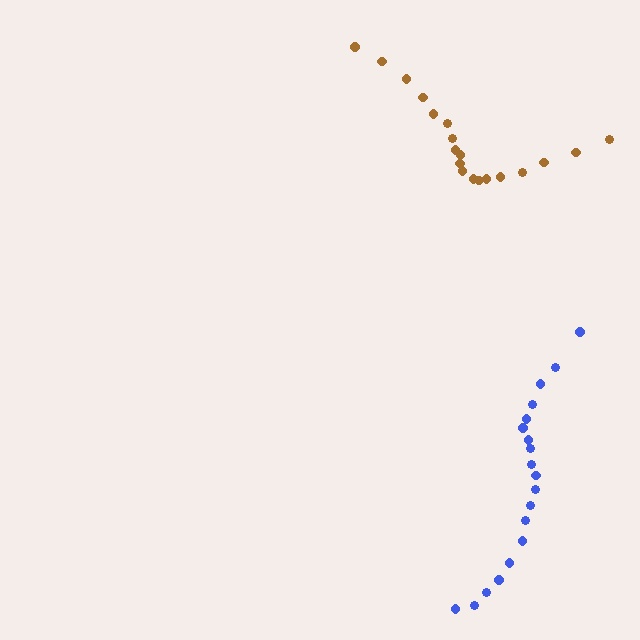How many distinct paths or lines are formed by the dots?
There are 2 distinct paths.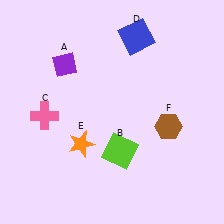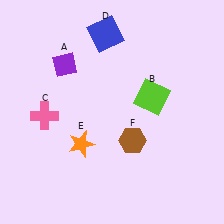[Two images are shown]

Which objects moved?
The objects that moved are: the lime square (B), the blue square (D), the brown hexagon (F).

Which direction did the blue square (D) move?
The blue square (D) moved left.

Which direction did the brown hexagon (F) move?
The brown hexagon (F) moved left.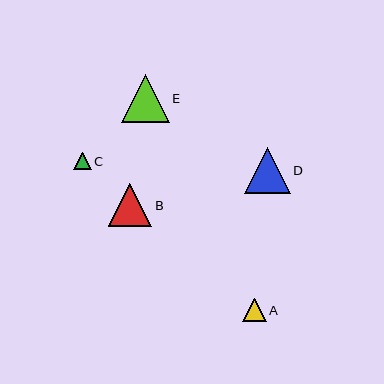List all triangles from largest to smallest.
From largest to smallest: E, D, B, A, C.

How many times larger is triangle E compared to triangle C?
Triangle E is approximately 2.7 times the size of triangle C.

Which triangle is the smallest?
Triangle C is the smallest with a size of approximately 18 pixels.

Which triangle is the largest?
Triangle E is the largest with a size of approximately 48 pixels.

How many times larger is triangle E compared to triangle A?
Triangle E is approximately 2.1 times the size of triangle A.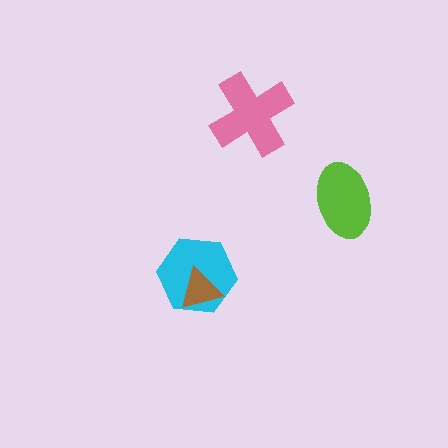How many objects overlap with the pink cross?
0 objects overlap with the pink cross.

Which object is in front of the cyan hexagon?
The brown triangle is in front of the cyan hexagon.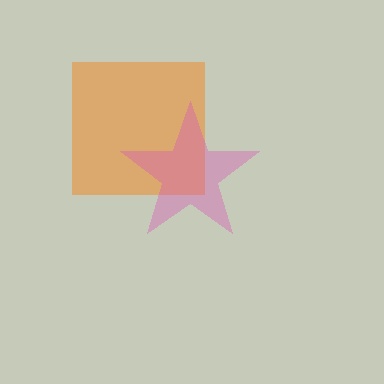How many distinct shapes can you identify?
There are 2 distinct shapes: an orange square, a pink star.